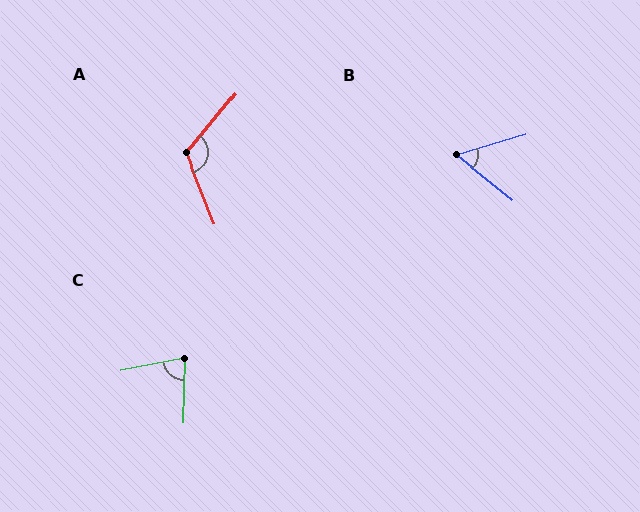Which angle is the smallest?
B, at approximately 55 degrees.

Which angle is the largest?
A, at approximately 118 degrees.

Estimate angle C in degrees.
Approximately 77 degrees.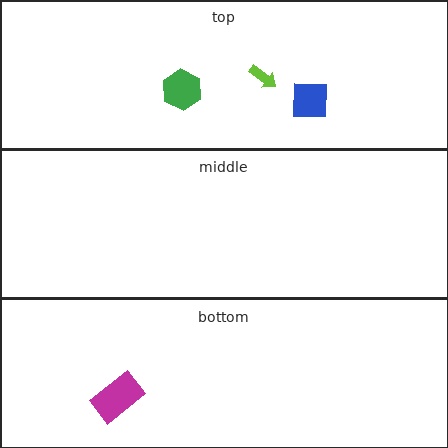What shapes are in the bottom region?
The magenta rectangle.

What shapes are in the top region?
The lime arrow, the blue square, the green hexagon.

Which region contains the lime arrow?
The top region.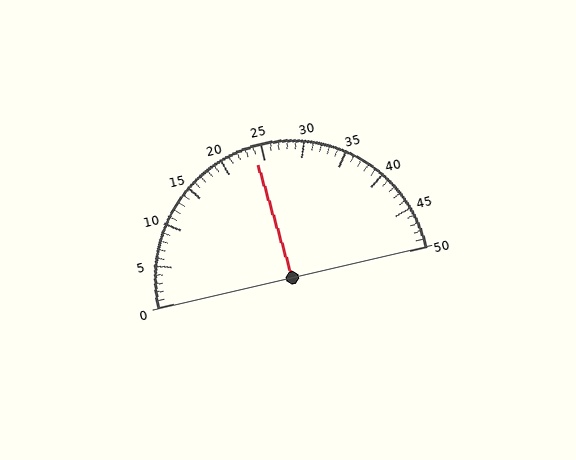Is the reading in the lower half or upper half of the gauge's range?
The reading is in the lower half of the range (0 to 50).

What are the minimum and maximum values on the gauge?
The gauge ranges from 0 to 50.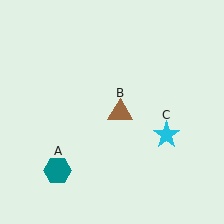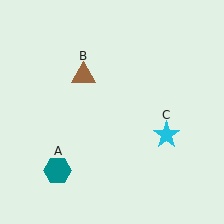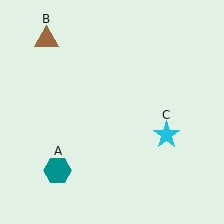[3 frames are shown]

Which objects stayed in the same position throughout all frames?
Teal hexagon (object A) and cyan star (object C) remained stationary.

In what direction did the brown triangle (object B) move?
The brown triangle (object B) moved up and to the left.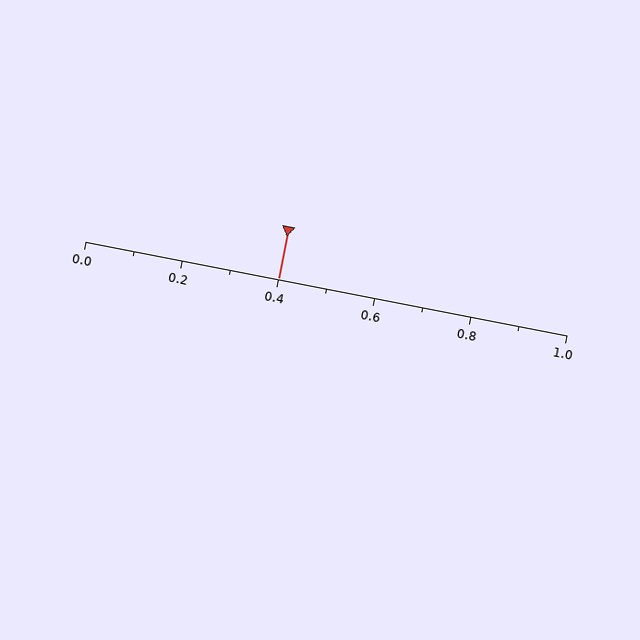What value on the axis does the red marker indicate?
The marker indicates approximately 0.4.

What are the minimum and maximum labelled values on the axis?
The axis runs from 0.0 to 1.0.